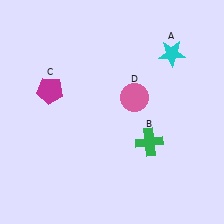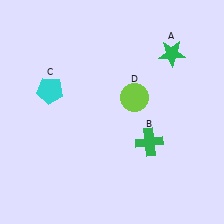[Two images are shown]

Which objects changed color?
A changed from cyan to green. C changed from magenta to cyan. D changed from pink to lime.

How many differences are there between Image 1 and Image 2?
There are 3 differences between the two images.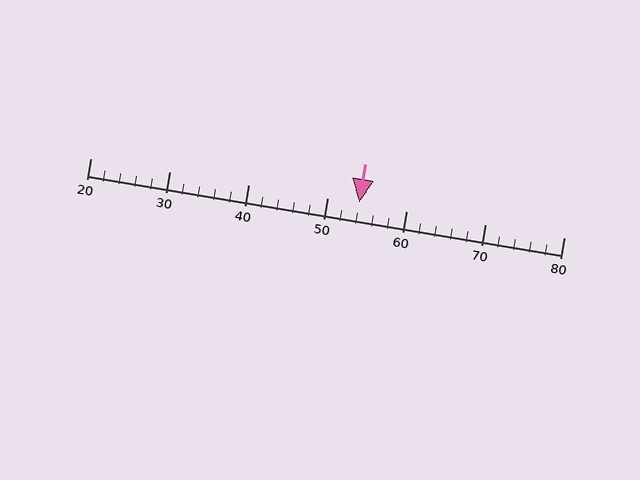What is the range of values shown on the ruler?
The ruler shows values from 20 to 80.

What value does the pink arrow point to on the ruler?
The pink arrow points to approximately 54.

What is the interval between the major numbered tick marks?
The major tick marks are spaced 10 units apart.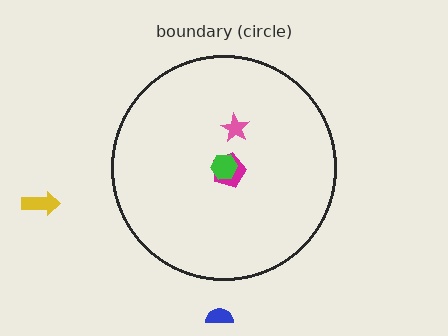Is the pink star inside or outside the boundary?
Inside.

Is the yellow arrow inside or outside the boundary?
Outside.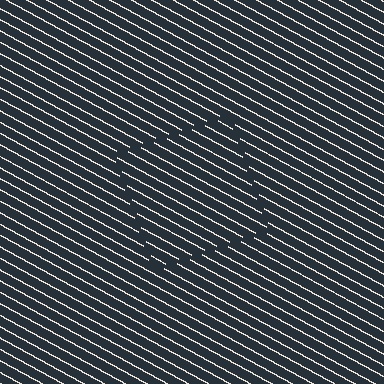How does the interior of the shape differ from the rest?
The interior of the shape contains the same grating, shifted by half a period — the contour is defined by the phase discontinuity where line-ends from the inner and outer gratings abut.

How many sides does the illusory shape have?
4 sides — the line-ends trace a square.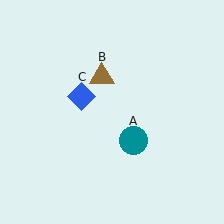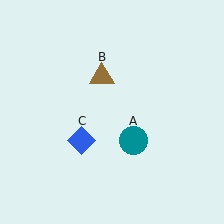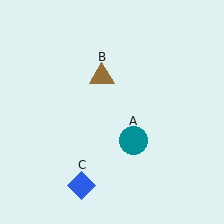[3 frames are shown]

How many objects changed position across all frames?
1 object changed position: blue diamond (object C).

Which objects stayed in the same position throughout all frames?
Teal circle (object A) and brown triangle (object B) remained stationary.